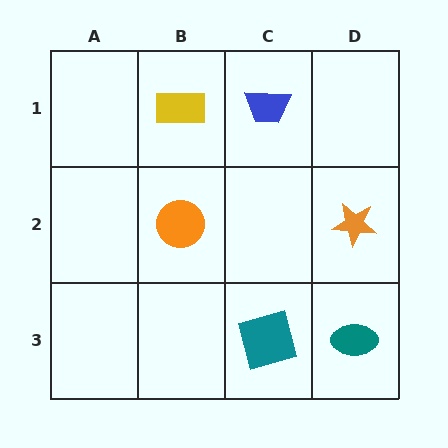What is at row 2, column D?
An orange star.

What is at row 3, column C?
A teal square.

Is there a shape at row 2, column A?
No, that cell is empty.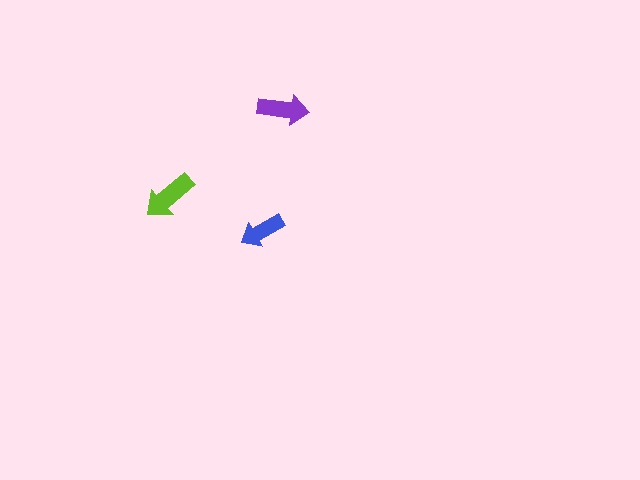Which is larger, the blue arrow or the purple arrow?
The purple one.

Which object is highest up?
The purple arrow is topmost.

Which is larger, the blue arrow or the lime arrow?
The lime one.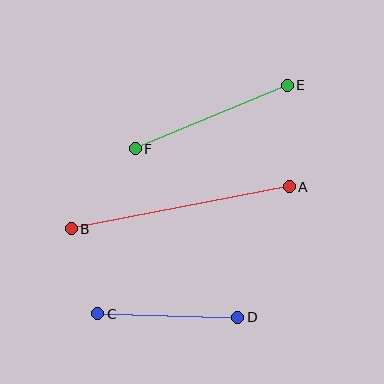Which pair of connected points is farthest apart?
Points A and B are farthest apart.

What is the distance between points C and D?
The distance is approximately 140 pixels.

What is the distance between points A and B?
The distance is approximately 222 pixels.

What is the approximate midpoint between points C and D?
The midpoint is at approximately (168, 315) pixels.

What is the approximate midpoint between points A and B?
The midpoint is at approximately (180, 208) pixels.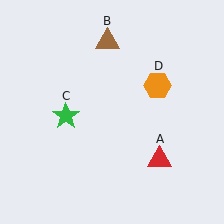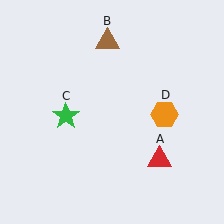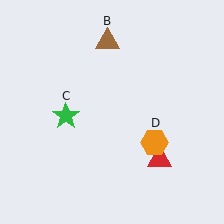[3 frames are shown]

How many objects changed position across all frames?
1 object changed position: orange hexagon (object D).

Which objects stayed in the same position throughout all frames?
Red triangle (object A) and brown triangle (object B) and green star (object C) remained stationary.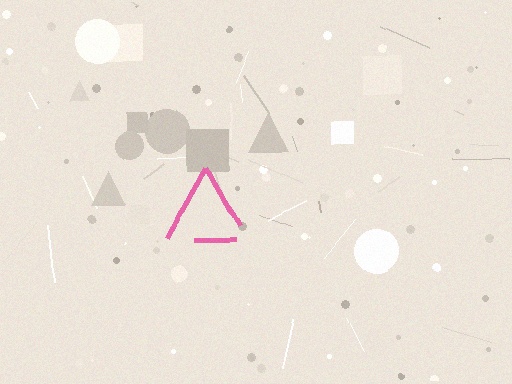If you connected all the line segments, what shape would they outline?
They would outline a triangle.